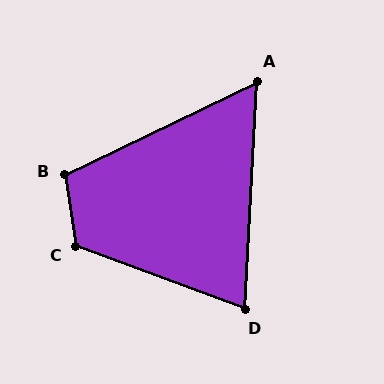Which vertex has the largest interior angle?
C, at approximately 119 degrees.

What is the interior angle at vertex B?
Approximately 107 degrees (obtuse).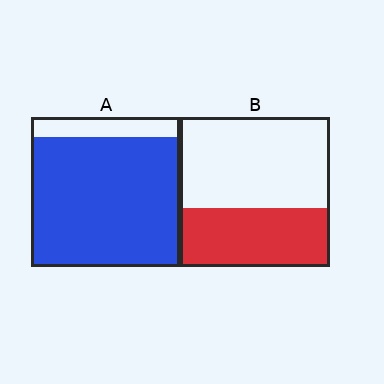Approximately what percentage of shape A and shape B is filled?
A is approximately 85% and B is approximately 40%.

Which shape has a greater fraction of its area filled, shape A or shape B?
Shape A.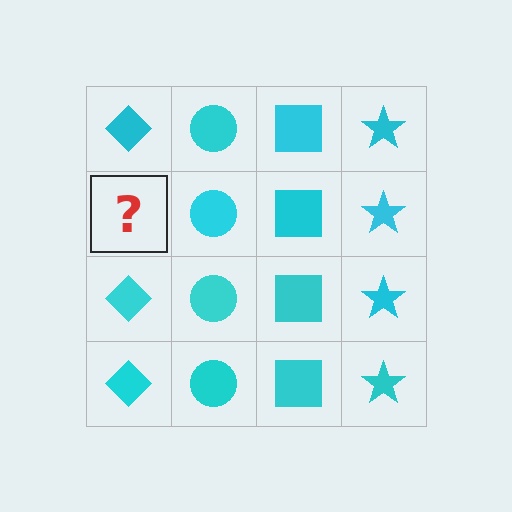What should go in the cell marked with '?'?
The missing cell should contain a cyan diamond.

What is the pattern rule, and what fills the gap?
The rule is that each column has a consistent shape. The gap should be filled with a cyan diamond.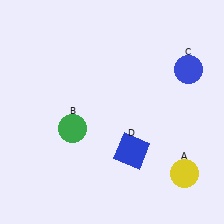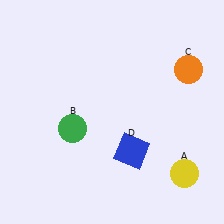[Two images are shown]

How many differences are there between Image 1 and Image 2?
There is 1 difference between the two images.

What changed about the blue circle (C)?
In Image 1, C is blue. In Image 2, it changed to orange.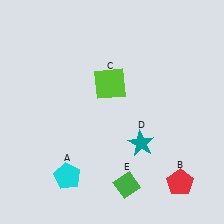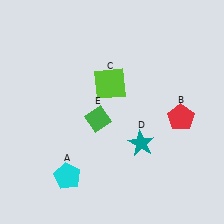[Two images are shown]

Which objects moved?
The objects that moved are: the red pentagon (B), the green diamond (E).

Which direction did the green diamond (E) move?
The green diamond (E) moved up.